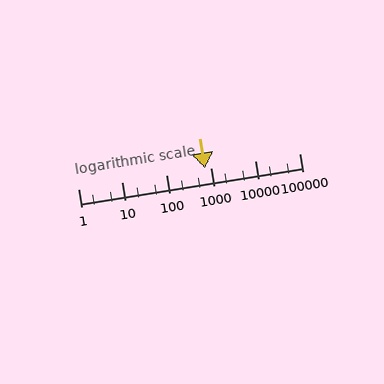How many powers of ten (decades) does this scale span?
The scale spans 5 decades, from 1 to 100000.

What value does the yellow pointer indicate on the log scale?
The pointer indicates approximately 740.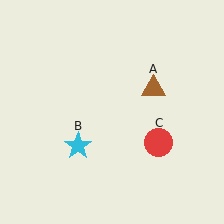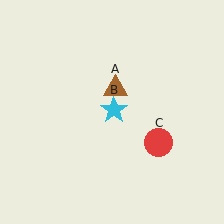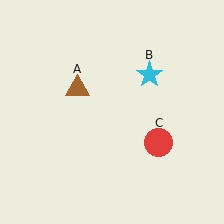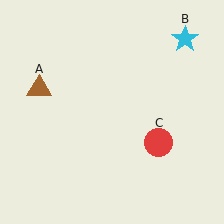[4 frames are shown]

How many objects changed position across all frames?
2 objects changed position: brown triangle (object A), cyan star (object B).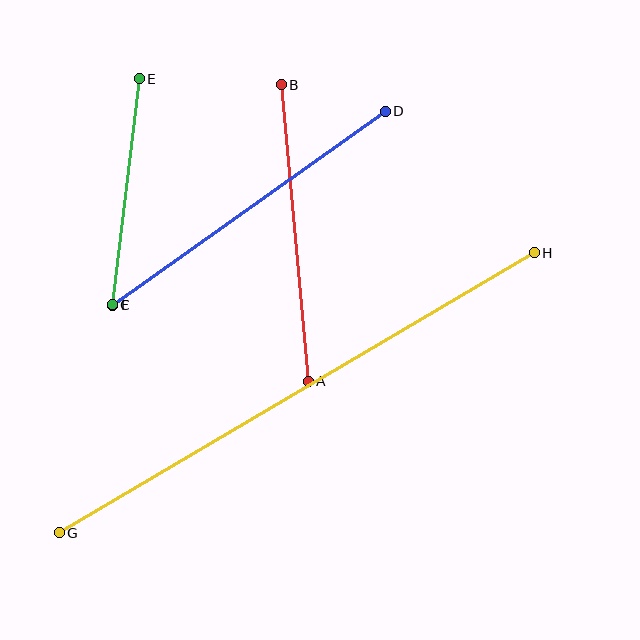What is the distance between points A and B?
The distance is approximately 298 pixels.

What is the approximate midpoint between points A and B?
The midpoint is at approximately (295, 233) pixels.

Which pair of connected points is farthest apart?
Points G and H are farthest apart.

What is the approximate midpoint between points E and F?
The midpoint is at approximately (126, 192) pixels.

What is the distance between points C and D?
The distance is approximately 335 pixels.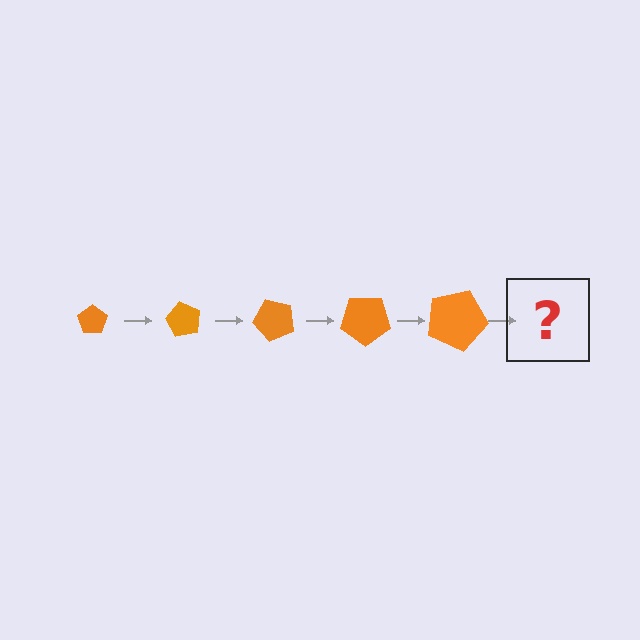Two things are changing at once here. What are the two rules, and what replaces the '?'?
The two rules are that the pentagon grows larger each step and it rotates 60 degrees each step. The '?' should be a pentagon, larger than the previous one and rotated 300 degrees from the start.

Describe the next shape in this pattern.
It should be a pentagon, larger than the previous one and rotated 300 degrees from the start.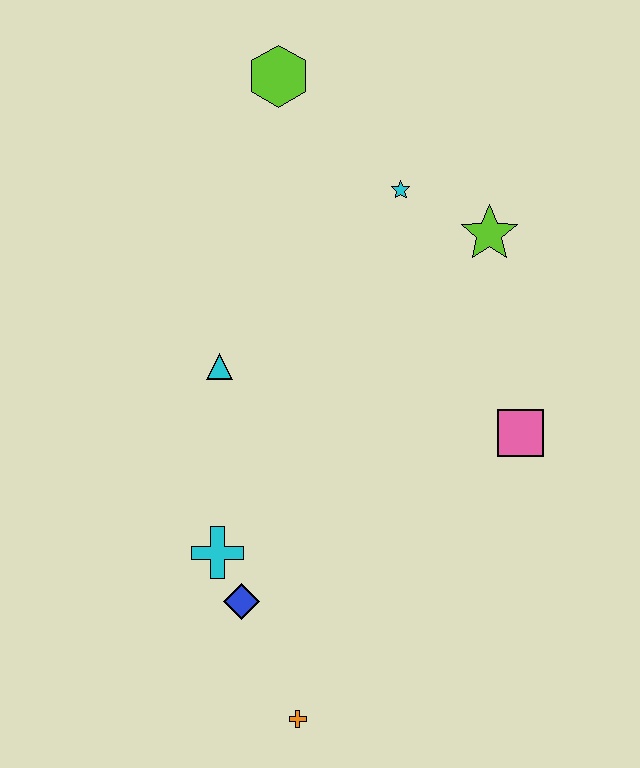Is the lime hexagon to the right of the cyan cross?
Yes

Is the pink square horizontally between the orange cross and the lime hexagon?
No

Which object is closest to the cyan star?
The lime star is closest to the cyan star.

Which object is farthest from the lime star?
The orange cross is farthest from the lime star.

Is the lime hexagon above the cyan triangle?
Yes